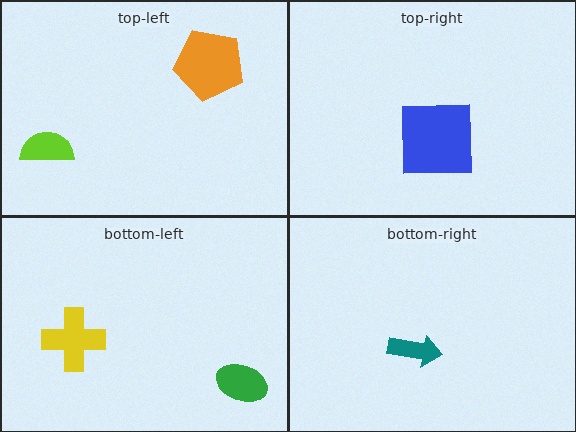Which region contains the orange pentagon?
The top-left region.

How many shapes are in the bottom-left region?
2.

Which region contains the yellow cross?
The bottom-left region.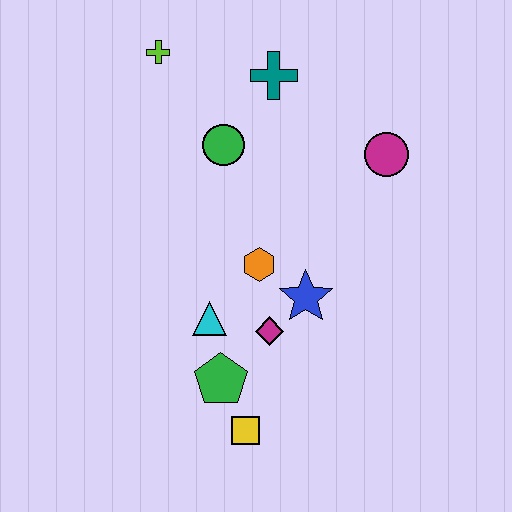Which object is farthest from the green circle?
The yellow square is farthest from the green circle.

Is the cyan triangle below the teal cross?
Yes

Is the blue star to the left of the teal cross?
No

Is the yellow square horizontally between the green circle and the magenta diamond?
Yes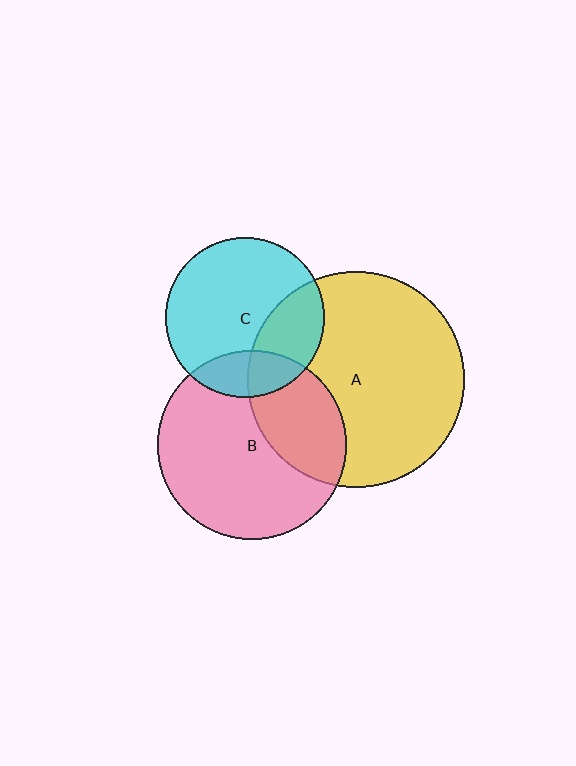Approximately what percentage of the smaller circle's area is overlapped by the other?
Approximately 30%.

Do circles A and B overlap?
Yes.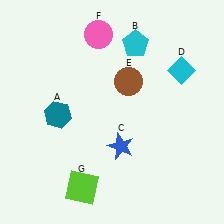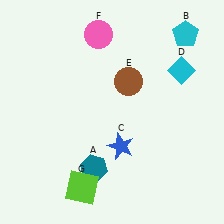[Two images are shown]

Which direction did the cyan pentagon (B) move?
The cyan pentagon (B) moved right.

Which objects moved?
The objects that moved are: the teal hexagon (A), the cyan pentagon (B).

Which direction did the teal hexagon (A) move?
The teal hexagon (A) moved down.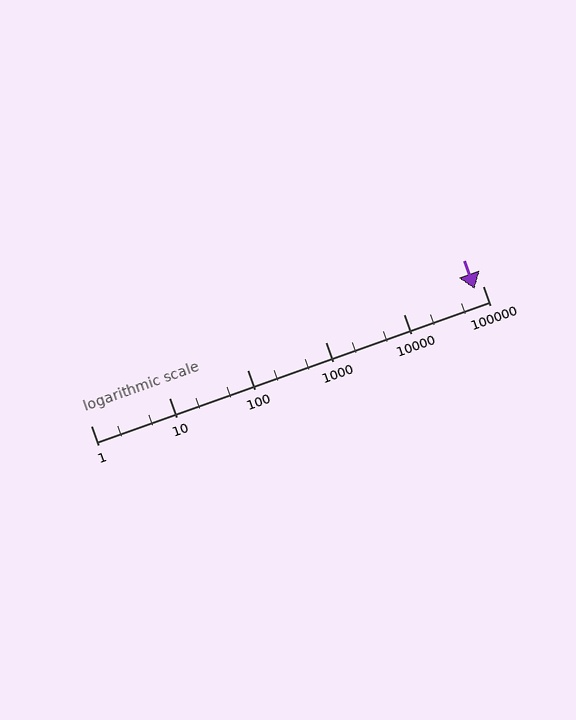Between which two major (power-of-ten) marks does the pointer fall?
The pointer is between 10000 and 100000.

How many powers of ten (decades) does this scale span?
The scale spans 5 decades, from 1 to 100000.